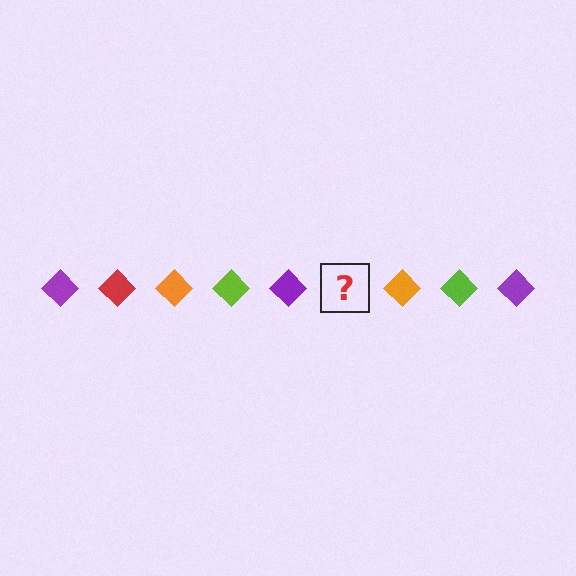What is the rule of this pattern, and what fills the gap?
The rule is that the pattern cycles through purple, red, orange, lime diamonds. The gap should be filled with a red diamond.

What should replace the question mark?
The question mark should be replaced with a red diamond.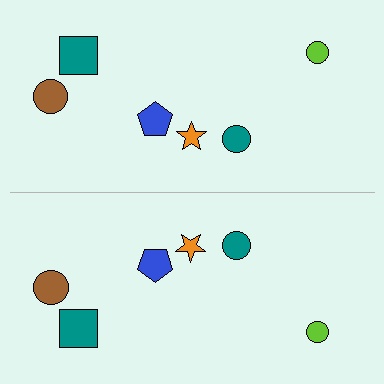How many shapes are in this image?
There are 12 shapes in this image.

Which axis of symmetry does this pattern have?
The pattern has a horizontal axis of symmetry running through the center of the image.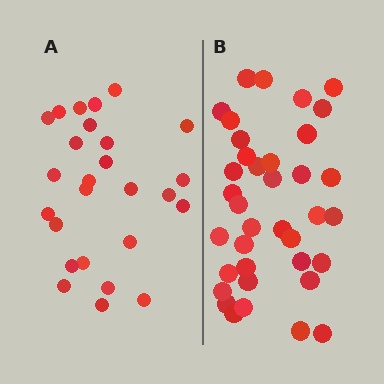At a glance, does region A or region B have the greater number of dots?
Region B (the right region) has more dots.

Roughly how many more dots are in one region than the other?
Region B has roughly 12 or so more dots than region A.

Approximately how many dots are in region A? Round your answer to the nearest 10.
About 30 dots. (The exact count is 26, which rounds to 30.)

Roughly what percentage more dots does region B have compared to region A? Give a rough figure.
About 40% more.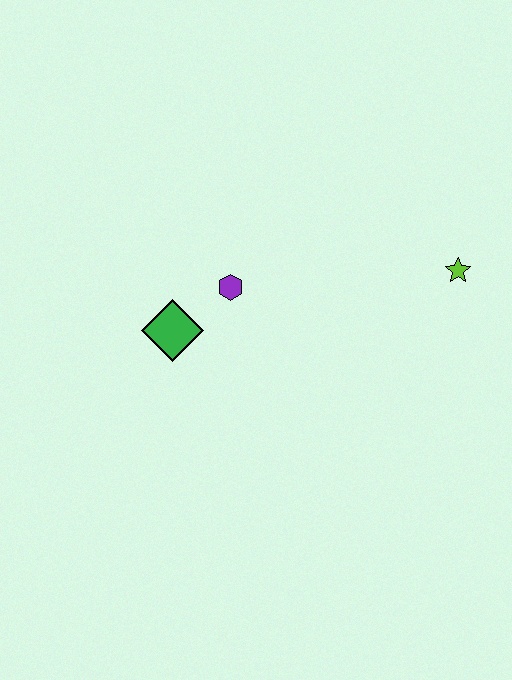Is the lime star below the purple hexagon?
No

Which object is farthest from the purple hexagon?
The lime star is farthest from the purple hexagon.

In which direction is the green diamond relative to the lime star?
The green diamond is to the left of the lime star.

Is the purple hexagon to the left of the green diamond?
No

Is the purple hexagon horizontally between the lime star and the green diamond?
Yes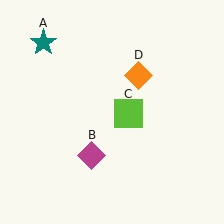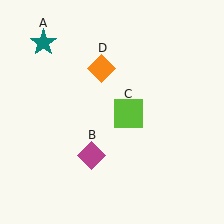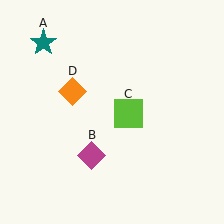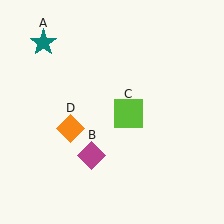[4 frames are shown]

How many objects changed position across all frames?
1 object changed position: orange diamond (object D).